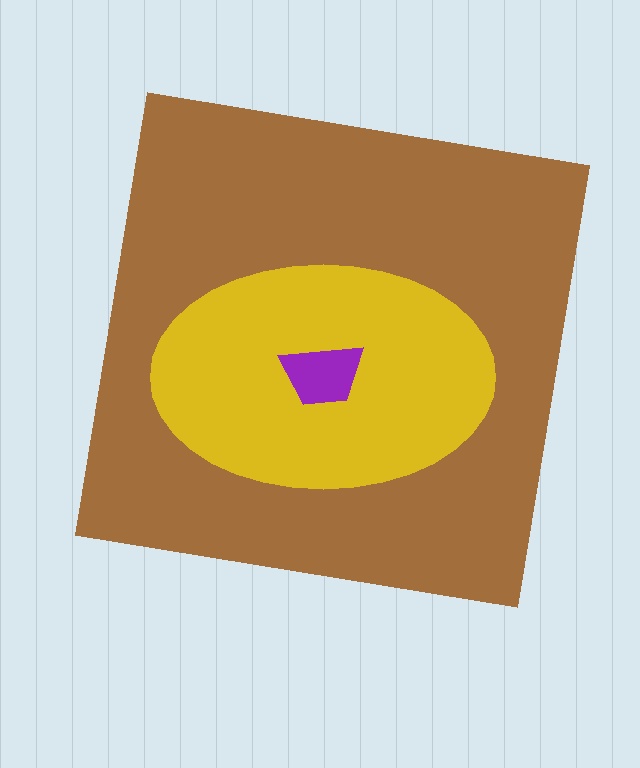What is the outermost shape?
The brown square.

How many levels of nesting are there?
3.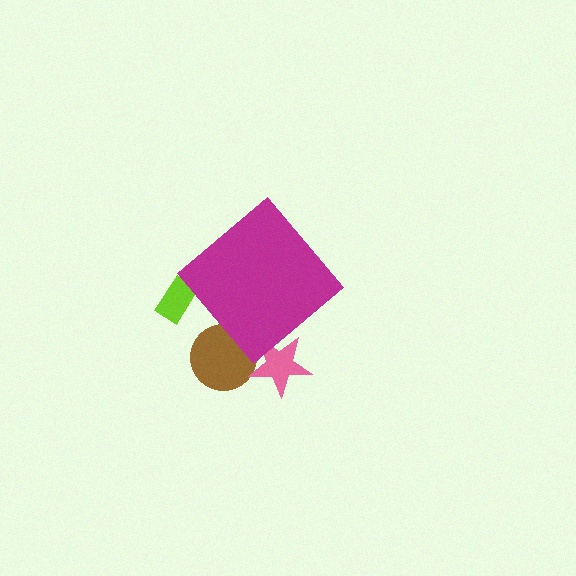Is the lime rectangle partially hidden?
Yes, the lime rectangle is partially hidden behind the magenta diamond.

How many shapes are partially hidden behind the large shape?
3 shapes are partially hidden.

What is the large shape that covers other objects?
A magenta diamond.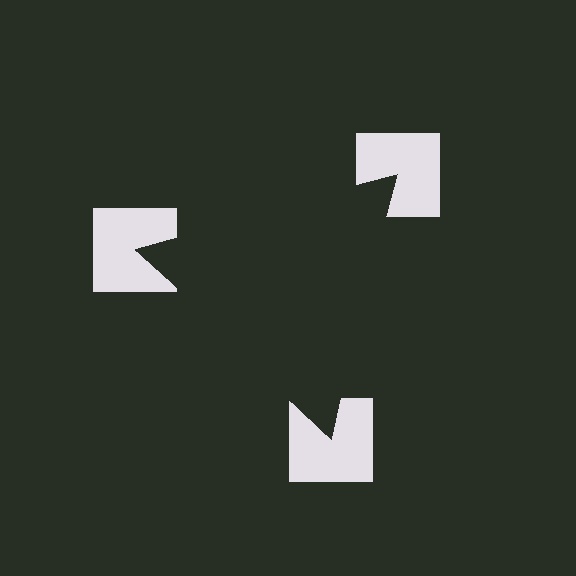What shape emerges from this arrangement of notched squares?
An illusory triangle — its edges are inferred from the aligned wedge cuts in the notched squares, not physically drawn.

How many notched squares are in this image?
There are 3 — one at each vertex of the illusory triangle.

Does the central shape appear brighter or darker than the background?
It typically appears slightly darker than the background, even though no actual brightness change is drawn.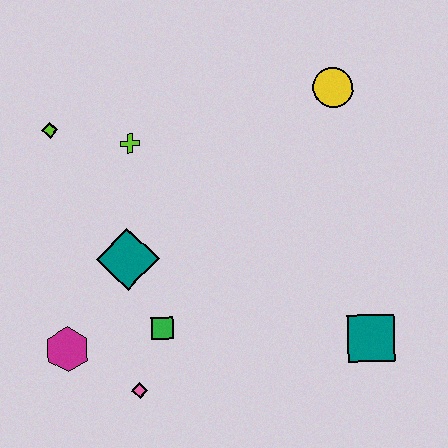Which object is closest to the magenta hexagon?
The pink diamond is closest to the magenta hexagon.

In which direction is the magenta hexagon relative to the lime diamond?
The magenta hexagon is below the lime diamond.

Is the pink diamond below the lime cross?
Yes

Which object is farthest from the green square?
The yellow circle is farthest from the green square.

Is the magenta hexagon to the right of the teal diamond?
No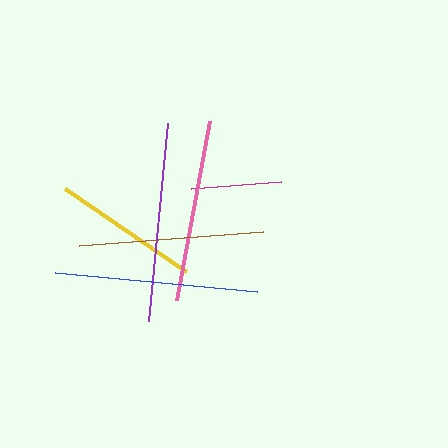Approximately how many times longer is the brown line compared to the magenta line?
The brown line is approximately 2.0 times the length of the magenta line.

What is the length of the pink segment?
The pink segment is approximately 182 pixels long.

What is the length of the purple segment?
The purple segment is approximately 199 pixels long.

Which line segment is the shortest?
The magenta line is the shortest at approximately 91 pixels.